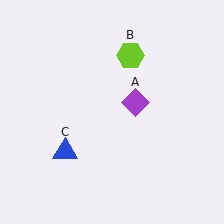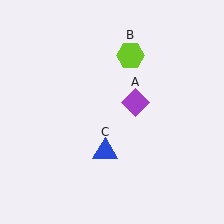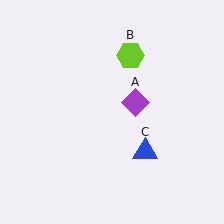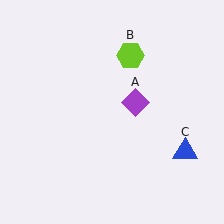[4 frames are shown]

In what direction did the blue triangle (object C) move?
The blue triangle (object C) moved right.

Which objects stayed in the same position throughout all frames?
Purple diamond (object A) and lime hexagon (object B) remained stationary.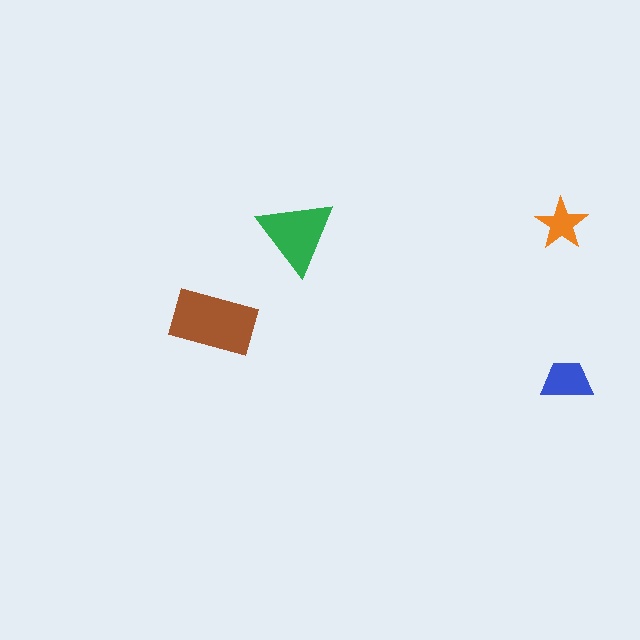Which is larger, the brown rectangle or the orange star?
The brown rectangle.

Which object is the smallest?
The orange star.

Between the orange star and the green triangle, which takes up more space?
The green triangle.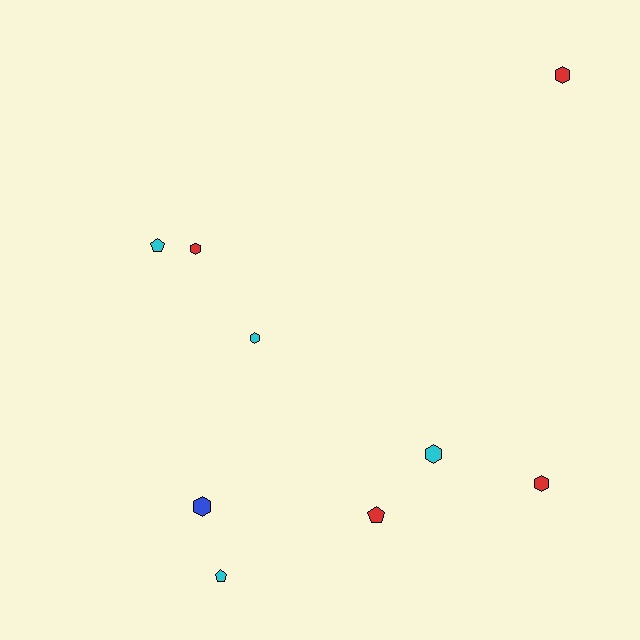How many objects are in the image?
There are 9 objects.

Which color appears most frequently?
Red, with 4 objects.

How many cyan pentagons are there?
There are 2 cyan pentagons.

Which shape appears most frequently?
Hexagon, with 6 objects.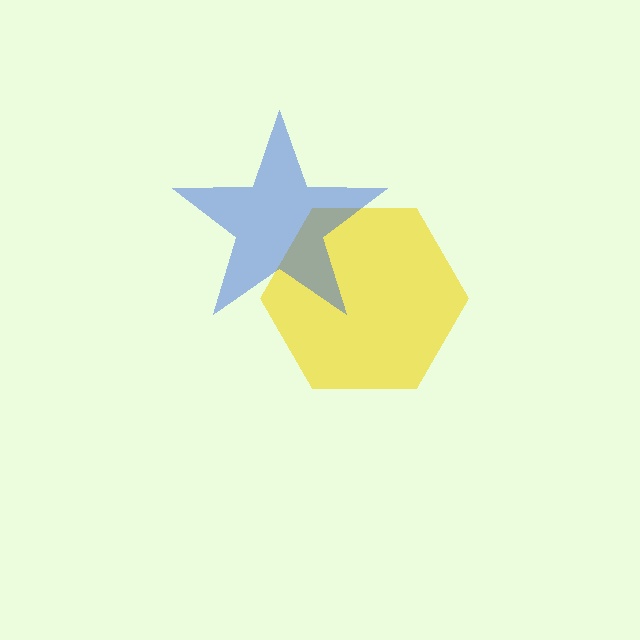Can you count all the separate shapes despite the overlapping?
Yes, there are 2 separate shapes.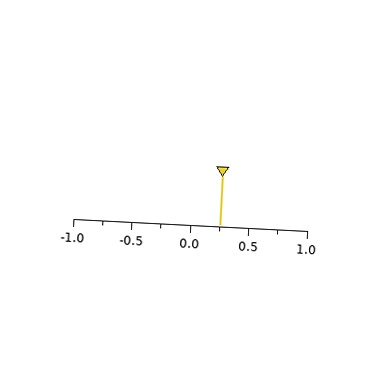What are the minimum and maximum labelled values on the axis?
The axis runs from -1.0 to 1.0.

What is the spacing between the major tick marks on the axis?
The major ticks are spaced 0.5 apart.